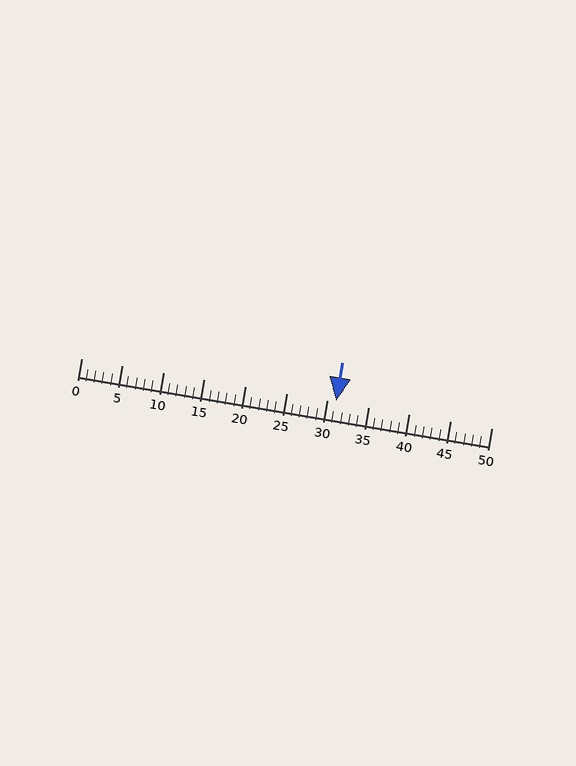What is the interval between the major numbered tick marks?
The major tick marks are spaced 5 units apart.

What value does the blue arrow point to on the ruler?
The blue arrow points to approximately 31.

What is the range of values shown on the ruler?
The ruler shows values from 0 to 50.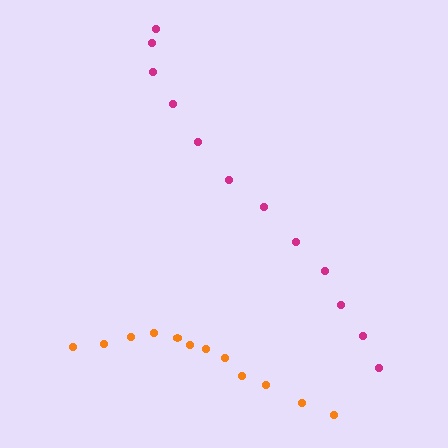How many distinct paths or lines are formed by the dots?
There are 2 distinct paths.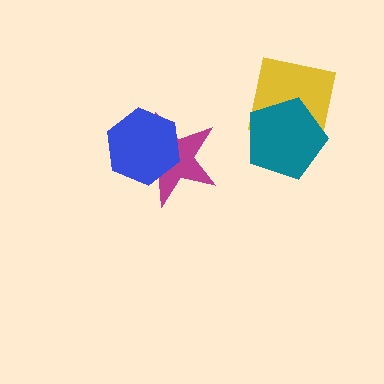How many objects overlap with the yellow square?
1 object overlaps with the yellow square.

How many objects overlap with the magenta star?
1 object overlaps with the magenta star.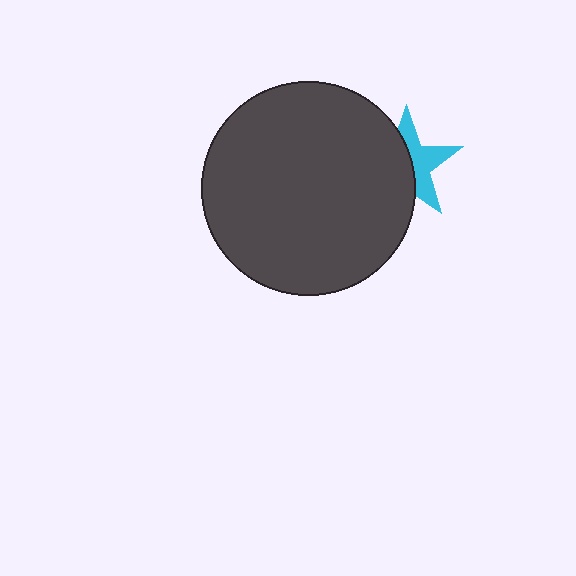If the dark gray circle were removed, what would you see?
You would see the complete cyan star.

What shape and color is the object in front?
The object in front is a dark gray circle.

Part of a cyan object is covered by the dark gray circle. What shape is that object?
It is a star.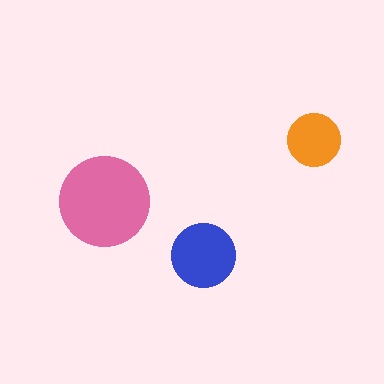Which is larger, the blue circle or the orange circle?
The blue one.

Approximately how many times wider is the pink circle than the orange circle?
About 1.5 times wider.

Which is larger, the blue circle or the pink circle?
The pink one.